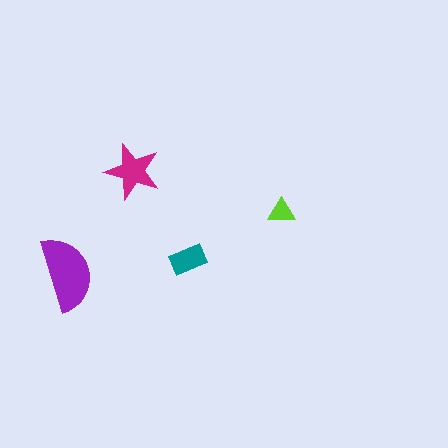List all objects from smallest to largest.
The lime triangle, the teal rectangle, the magenta star, the purple semicircle.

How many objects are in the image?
There are 4 objects in the image.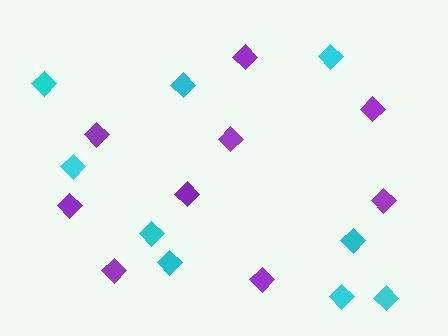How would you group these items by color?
There are 2 groups: one group of purple diamonds (9) and one group of cyan diamonds (9).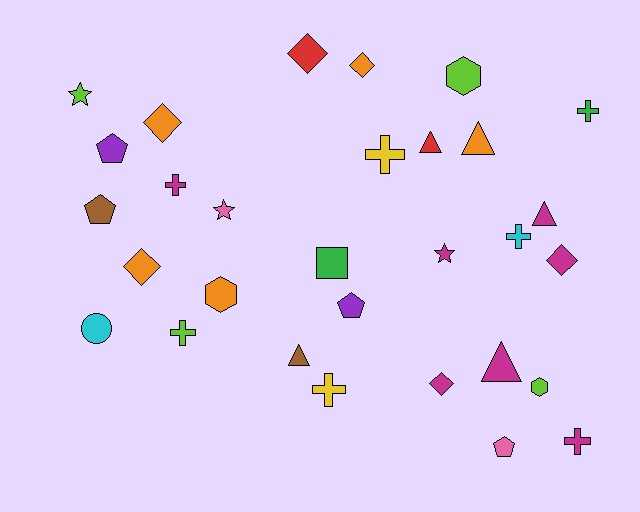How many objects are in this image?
There are 30 objects.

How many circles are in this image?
There is 1 circle.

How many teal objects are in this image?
There are no teal objects.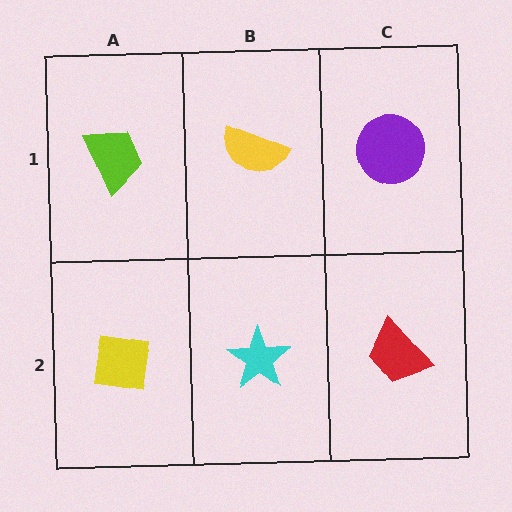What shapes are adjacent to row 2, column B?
A yellow semicircle (row 1, column B), a yellow square (row 2, column A), a red trapezoid (row 2, column C).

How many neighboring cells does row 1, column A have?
2.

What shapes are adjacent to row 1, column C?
A red trapezoid (row 2, column C), a yellow semicircle (row 1, column B).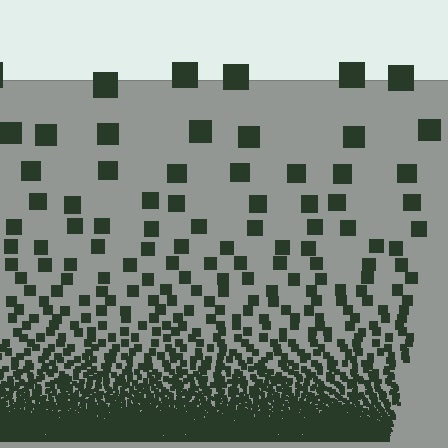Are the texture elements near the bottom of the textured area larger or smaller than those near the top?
Smaller. The gradient is inverted — elements near the bottom are smaller and denser.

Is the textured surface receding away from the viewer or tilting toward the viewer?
The surface appears to tilt toward the viewer. Texture elements get larger and sparser toward the top.